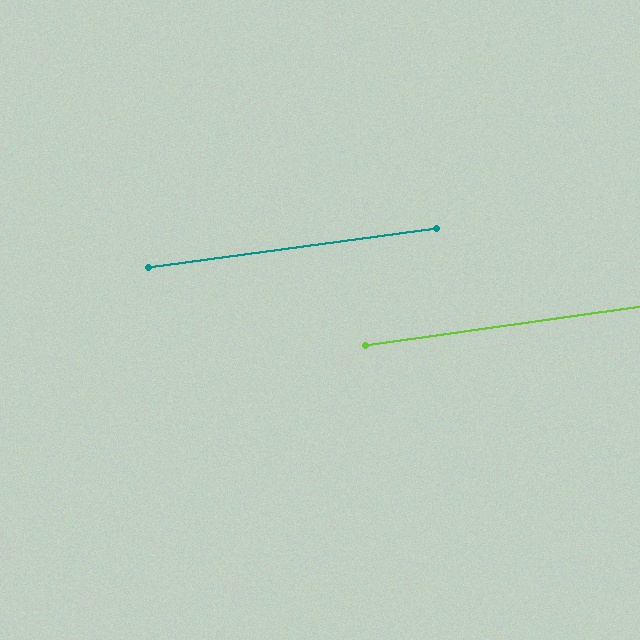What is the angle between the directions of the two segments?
Approximately 0 degrees.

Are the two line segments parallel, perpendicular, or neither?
Parallel — their directions differ by only 0.2°.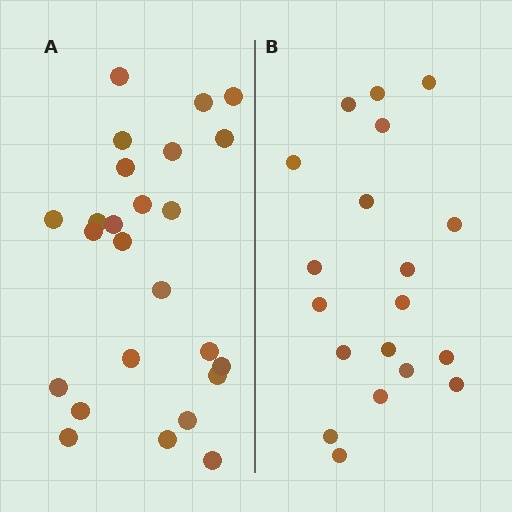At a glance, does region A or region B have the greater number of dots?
Region A (the left region) has more dots.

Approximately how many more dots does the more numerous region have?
Region A has about 6 more dots than region B.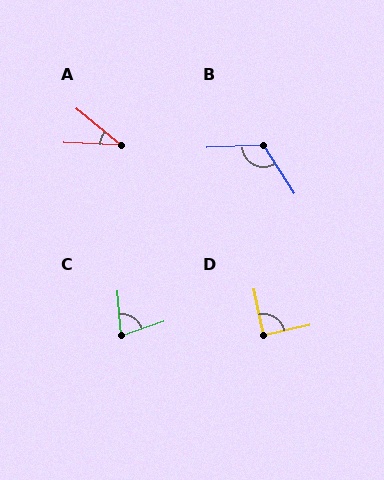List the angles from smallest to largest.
A (37°), C (76°), D (89°), B (120°).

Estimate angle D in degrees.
Approximately 89 degrees.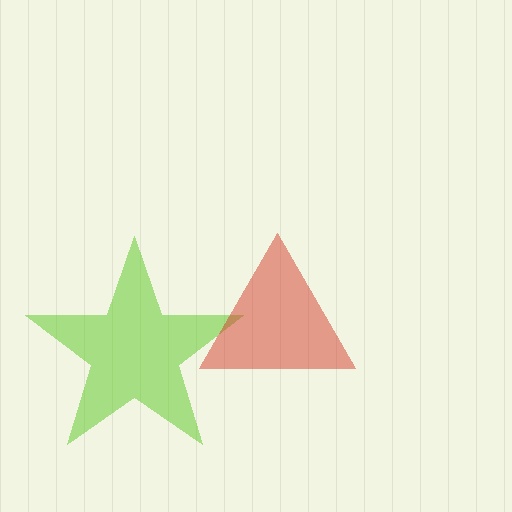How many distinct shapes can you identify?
There are 2 distinct shapes: a lime star, a red triangle.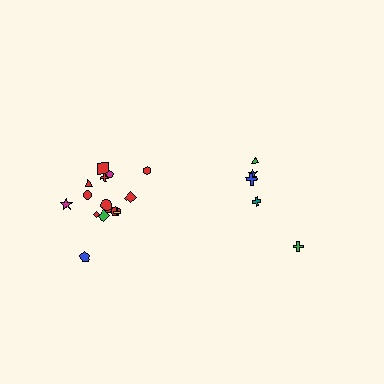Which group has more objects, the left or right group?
The left group.